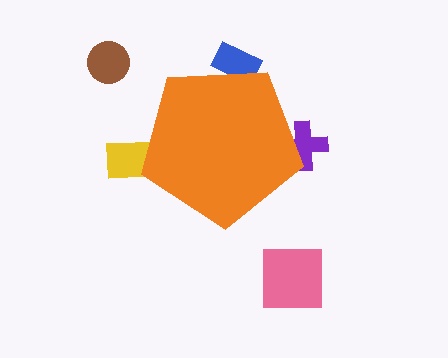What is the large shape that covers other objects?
An orange pentagon.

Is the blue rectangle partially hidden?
Yes, the blue rectangle is partially hidden behind the orange pentagon.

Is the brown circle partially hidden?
No, the brown circle is fully visible.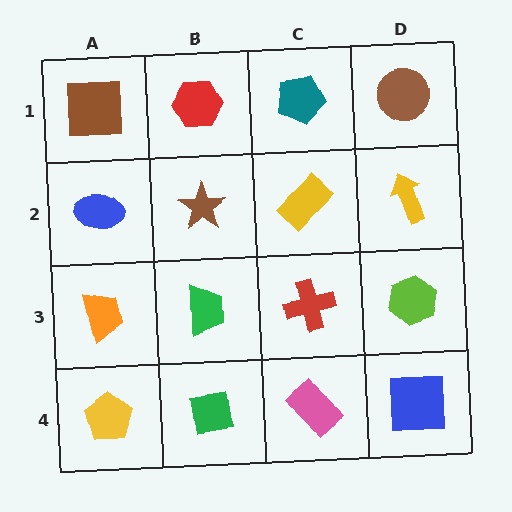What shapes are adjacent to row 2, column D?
A brown circle (row 1, column D), a lime hexagon (row 3, column D), a yellow rectangle (row 2, column C).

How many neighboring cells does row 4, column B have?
3.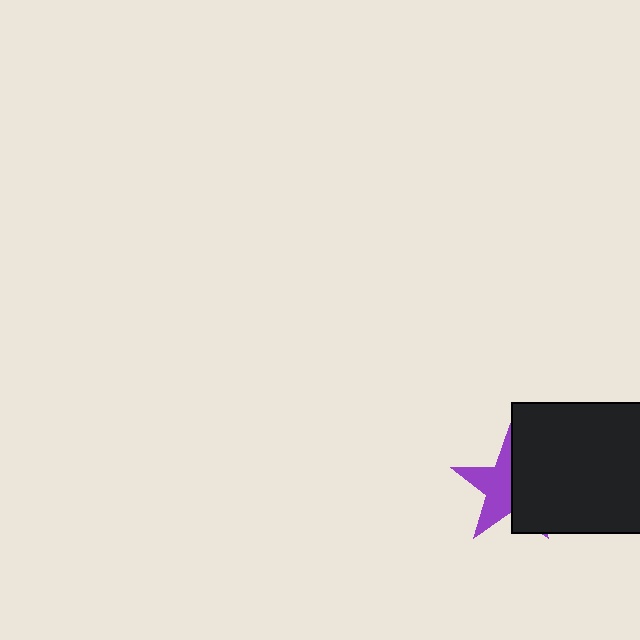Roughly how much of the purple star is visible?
About half of it is visible (roughly 52%).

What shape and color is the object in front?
The object in front is a black square.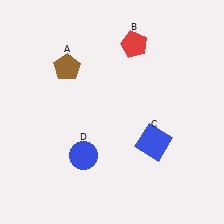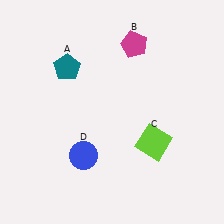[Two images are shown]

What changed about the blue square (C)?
In Image 1, C is blue. In Image 2, it changed to lime.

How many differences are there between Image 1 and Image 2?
There are 3 differences between the two images.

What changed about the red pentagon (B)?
In Image 1, B is red. In Image 2, it changed to magenta.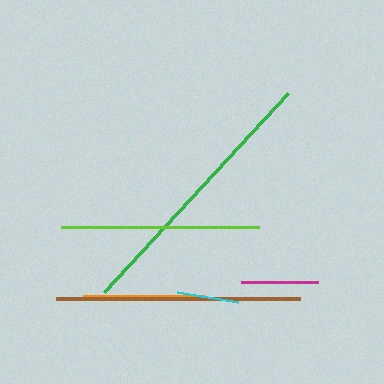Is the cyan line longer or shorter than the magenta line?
The magenta line is longer than the cyan line.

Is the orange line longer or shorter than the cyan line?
The orange line is longer than the cyan line.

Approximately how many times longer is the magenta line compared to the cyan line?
The magenta line is approximately 1.2 times the length of the cyan line.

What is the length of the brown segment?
The brown segment is approximately 244 pixels long.